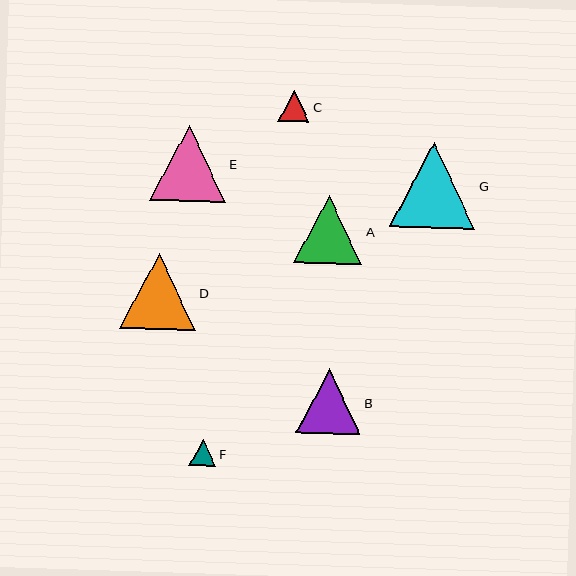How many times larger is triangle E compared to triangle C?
Triangle E is approximately 2.5 times the size of triangle C.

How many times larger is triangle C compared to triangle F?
Triangle C is approximately 1.2 times the size of triangle F.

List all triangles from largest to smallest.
From largest to smallest: G, E, D, A, B, C, F.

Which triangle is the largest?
Triangle G is the largest with a size of approximately 85 pixels.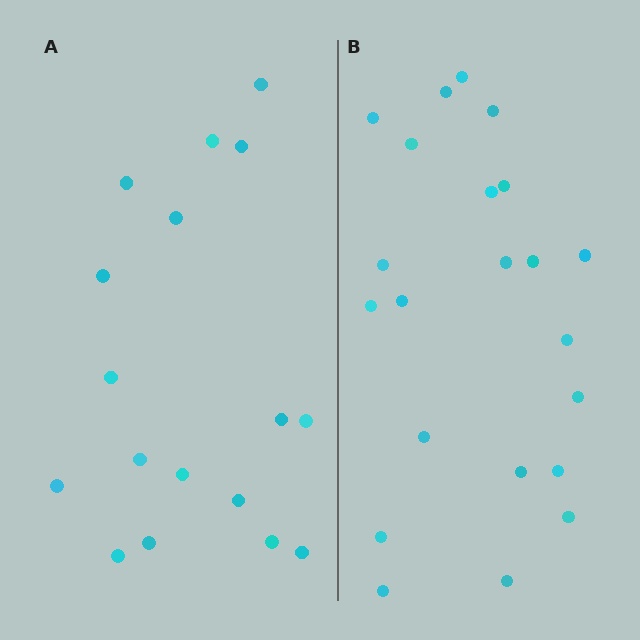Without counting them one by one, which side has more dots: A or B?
Region B (the right region) has more dots.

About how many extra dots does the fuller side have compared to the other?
Region B has about 5 more dots than region A.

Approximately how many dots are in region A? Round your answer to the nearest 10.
About 20 dots. (The exact count is 17, which rounds to 20.)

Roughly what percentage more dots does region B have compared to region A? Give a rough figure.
About 30% more.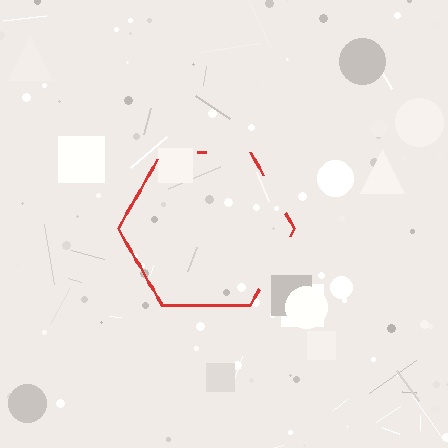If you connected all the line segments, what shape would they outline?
They would outline a hexagon.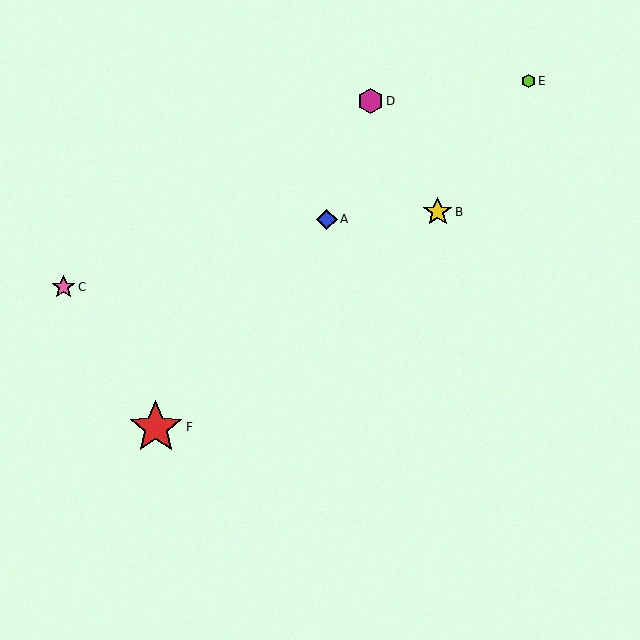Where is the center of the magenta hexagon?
The center of the magenta hexagon is at (371, 101).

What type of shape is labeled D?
Shape D is a magenta hexagon.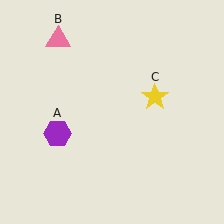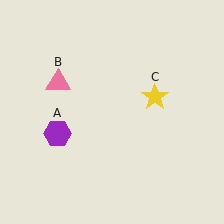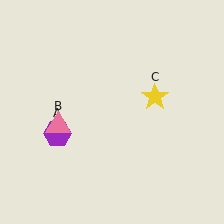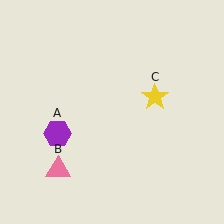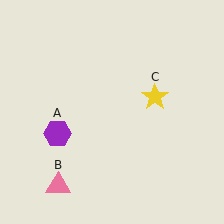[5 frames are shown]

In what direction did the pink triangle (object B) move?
The pink triangle (object B) moved down.